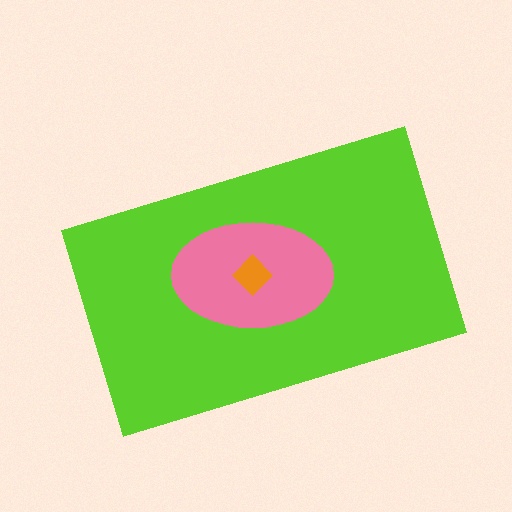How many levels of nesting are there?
3.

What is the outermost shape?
The lime rectangle.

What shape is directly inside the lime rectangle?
The pink ellipse.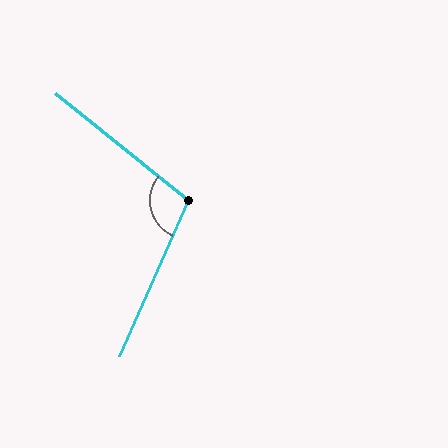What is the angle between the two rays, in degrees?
Approximately 105 degrees.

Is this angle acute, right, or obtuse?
It is obtuse.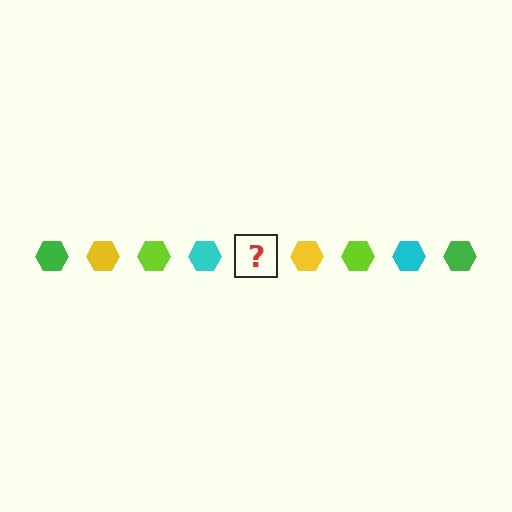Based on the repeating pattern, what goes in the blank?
The blank should be a green hexagon.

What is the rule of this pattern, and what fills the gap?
The rule is that the pattern cycles through green, yellow, lime, cyan hexagons. The gap should be filled with a green hexagon.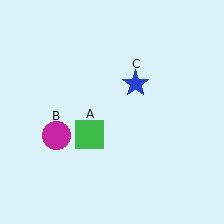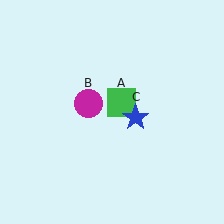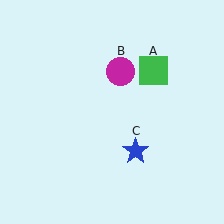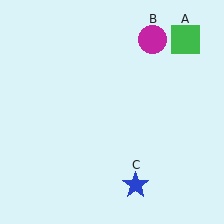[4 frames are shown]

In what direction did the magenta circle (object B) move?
The magenta circle (object B) moved up and to the right.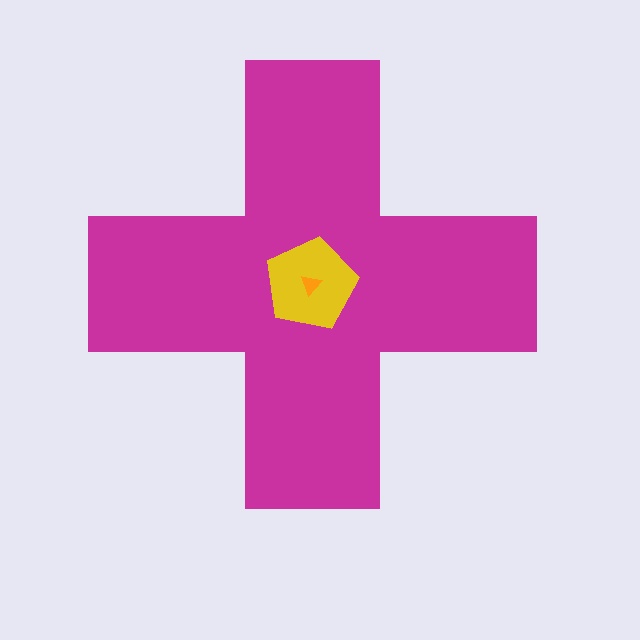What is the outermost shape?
The magenta cross.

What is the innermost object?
The orange triangle.